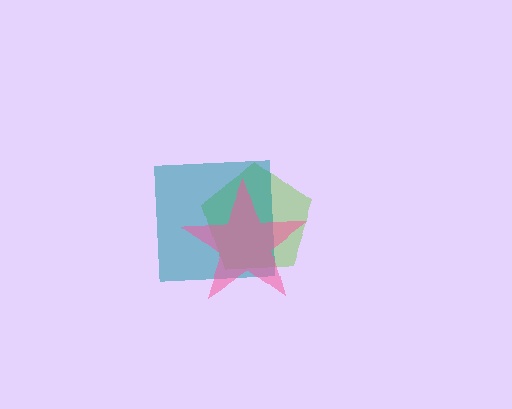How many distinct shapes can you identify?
There are 3 distinct shapes: a lime pentagon, a teal square, a pink star.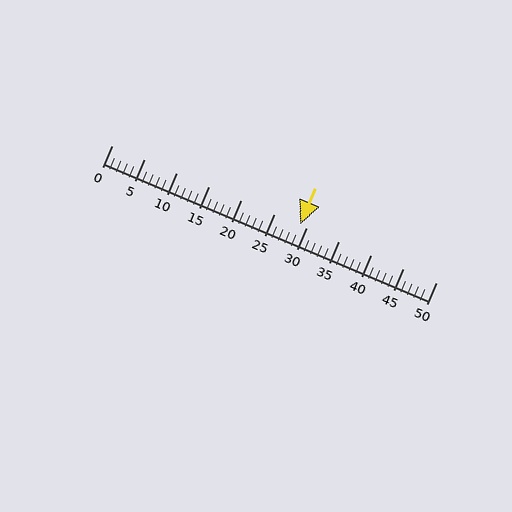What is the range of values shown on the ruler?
The ruler shows values from 0 to 50.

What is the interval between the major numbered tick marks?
The major tick marks are spaced 5 units apart.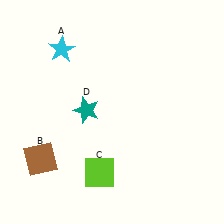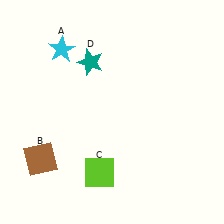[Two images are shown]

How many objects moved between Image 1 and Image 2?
1 object moved between the two images.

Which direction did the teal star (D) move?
The teal star (D) moved up.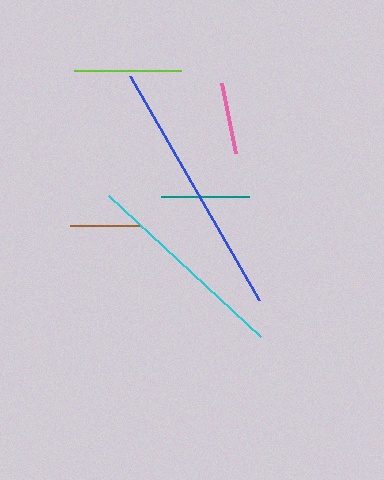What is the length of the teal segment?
The teal segment is approximately 88 pixels long.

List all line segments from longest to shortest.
From longest to shortest: blue, cyan, lime, teal, pink, brown.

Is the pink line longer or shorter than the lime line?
The lime line is longer than the pink line.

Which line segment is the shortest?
The brown line is the shortest at approximately 69 pixels.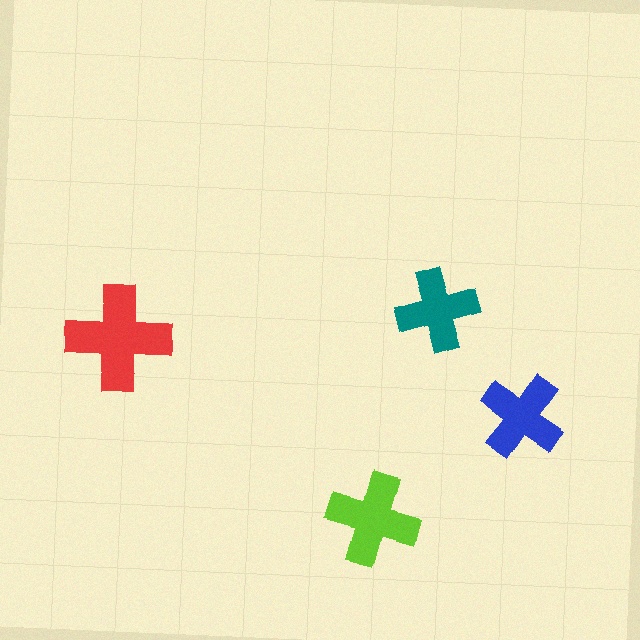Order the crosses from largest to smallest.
the red one, the lime one, the blue one, the teal one.